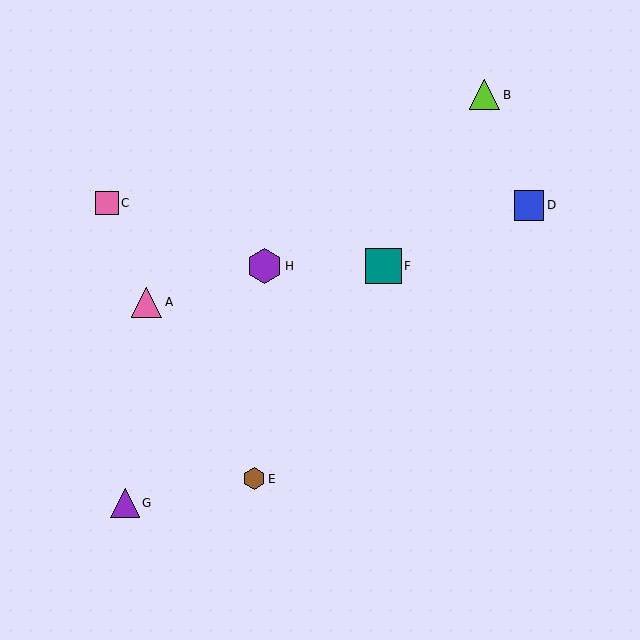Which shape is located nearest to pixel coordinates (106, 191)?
The pink square (labeled C) at (107, 203) is nearest to that location.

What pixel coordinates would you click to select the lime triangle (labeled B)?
Click at (485, 95) to select the lime triangle B.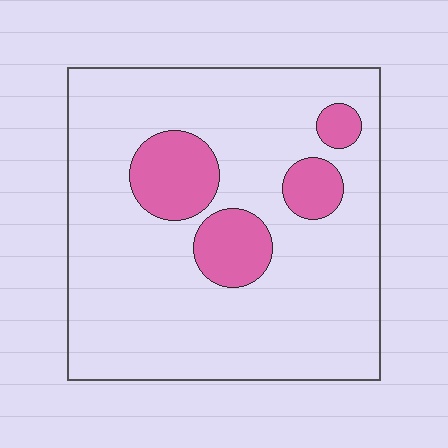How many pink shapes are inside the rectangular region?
4.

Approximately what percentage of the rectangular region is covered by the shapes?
Approximately 15%.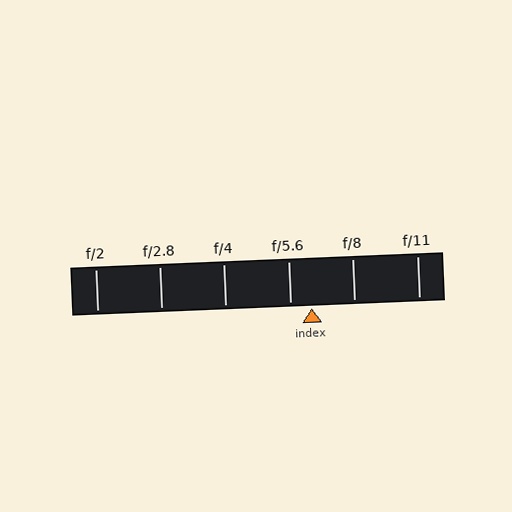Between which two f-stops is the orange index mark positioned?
The index mark is between f/5.6 and f/8.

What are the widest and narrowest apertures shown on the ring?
The widest aperture shown is f/2 and the narrowest is f/11.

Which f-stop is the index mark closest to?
The index mark is closest to f/5.6.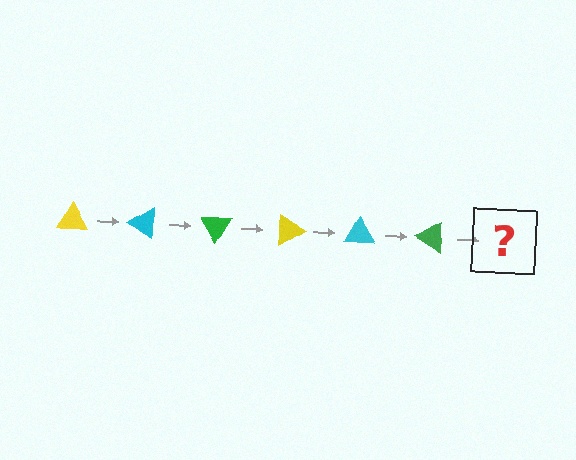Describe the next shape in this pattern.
It should be a yellow triangle, rotated 180 degrees from the start.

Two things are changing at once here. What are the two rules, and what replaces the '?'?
The two rules are that it rotates 30 degrees each step and the color cycles through yellow, cyan, and green. The '?' should be a yellow triangle, rotated 180 degrees from the start.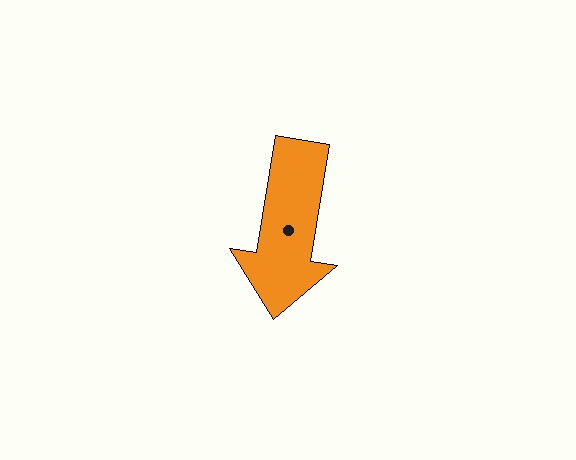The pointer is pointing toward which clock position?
Roughly 6 o'clock.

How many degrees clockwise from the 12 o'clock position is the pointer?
Approximately 189 degrees.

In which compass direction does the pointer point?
South.